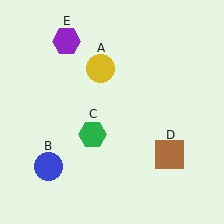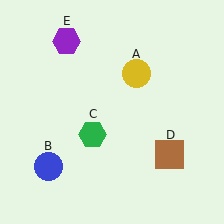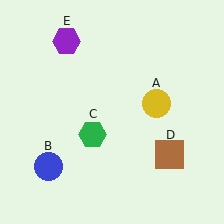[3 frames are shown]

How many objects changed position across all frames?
1 object changed position: yellow circle (object A).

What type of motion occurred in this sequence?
The yellow circle (object A) rotated clockwise around the center of the scene.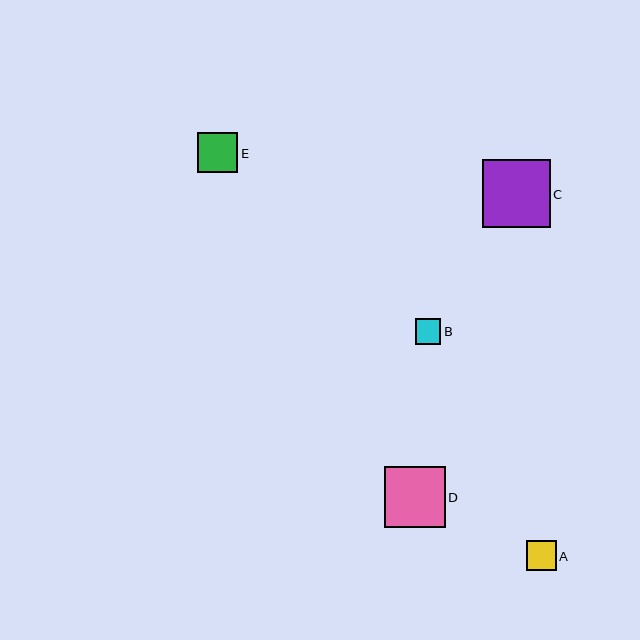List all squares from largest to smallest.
From largest to smallest: C, D, E, A, B.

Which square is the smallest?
Square B is the smallest with a size of approximately 26 pixels.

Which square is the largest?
Square C is the largest with a size of approximately 68 pixels.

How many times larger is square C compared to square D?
Square C is approximately 1.1 times the size of square D.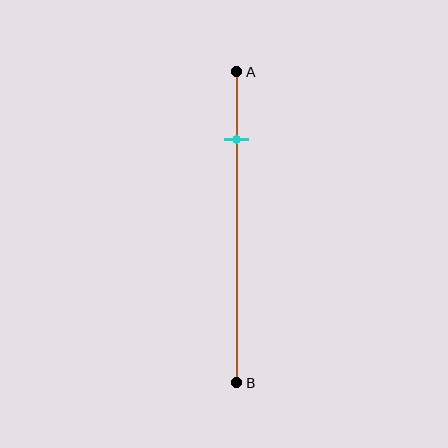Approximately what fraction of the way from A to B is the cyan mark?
The cyan mark is approximately 20% of the way from A to B.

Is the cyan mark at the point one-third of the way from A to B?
No, the mark is at about 20% from A, not at the 33% one-third point.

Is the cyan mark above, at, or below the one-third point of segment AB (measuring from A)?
The cyan mark is above the one-third point of segment AB.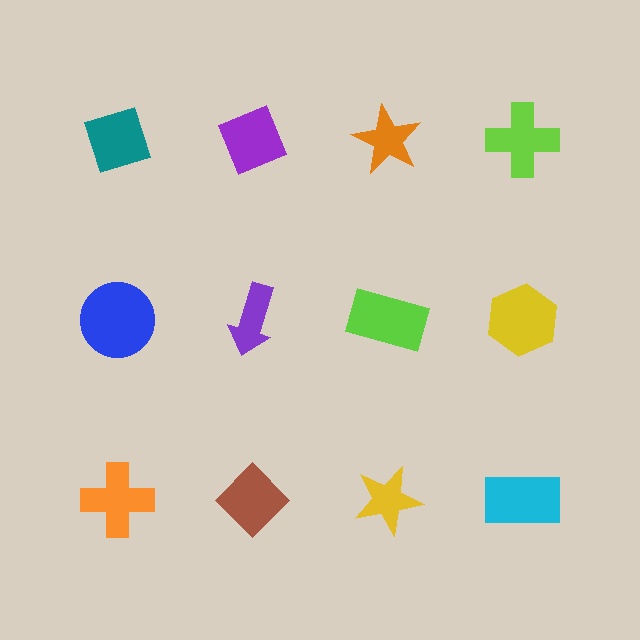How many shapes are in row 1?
4 shapes.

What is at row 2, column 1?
A blue circle.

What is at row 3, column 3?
A yellow star.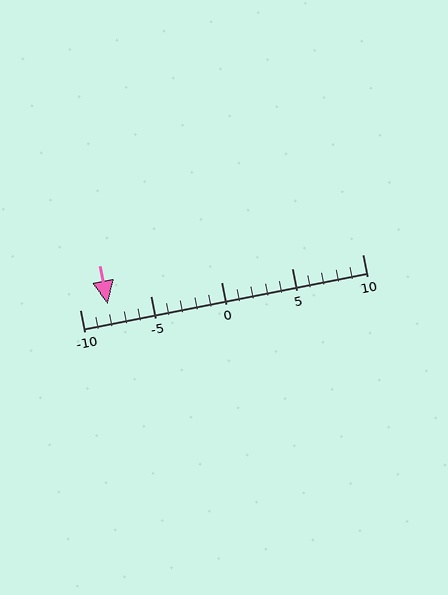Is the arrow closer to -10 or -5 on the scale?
The arrow is closer to -10.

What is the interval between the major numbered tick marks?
The major tick marks are spaced 5 units apart.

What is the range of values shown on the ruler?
The ruler shows values from -10 to 10.